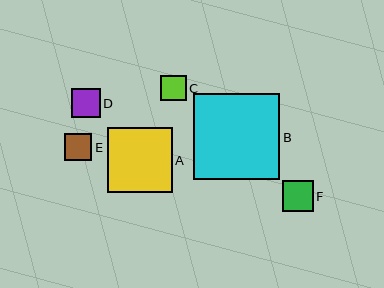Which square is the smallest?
Square C is the smallest with a size of approximately 26 pixels.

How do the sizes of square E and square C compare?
Square E and square C are approximately the same size.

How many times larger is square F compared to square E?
Square F is approximately 1.1 times the size of square E.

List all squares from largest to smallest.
From largest to smallest: B, A, F, D, E, C.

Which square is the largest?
Square B is the largest with a size of approximately 86 pixels.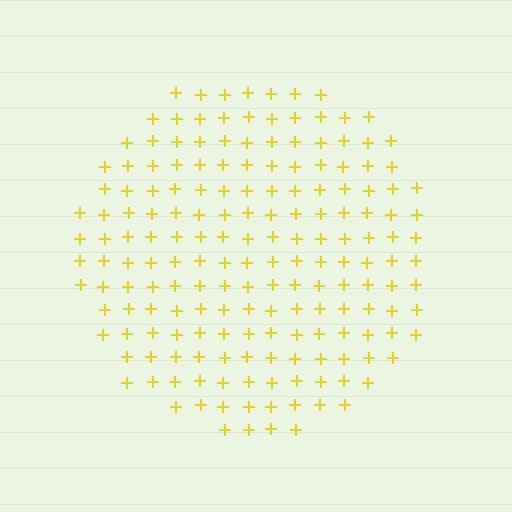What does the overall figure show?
The overall figure shows a circle.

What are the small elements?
The small elements are plus signs.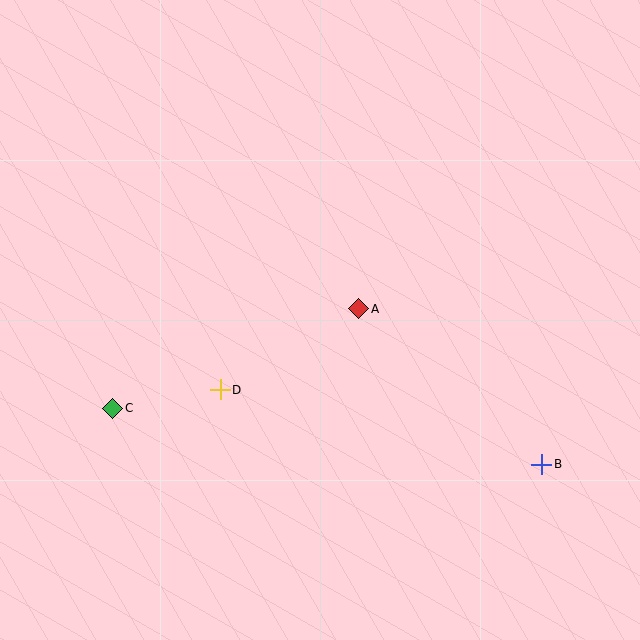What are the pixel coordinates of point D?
Point D is at (220, 390).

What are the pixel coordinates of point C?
Point C is at (113, 408).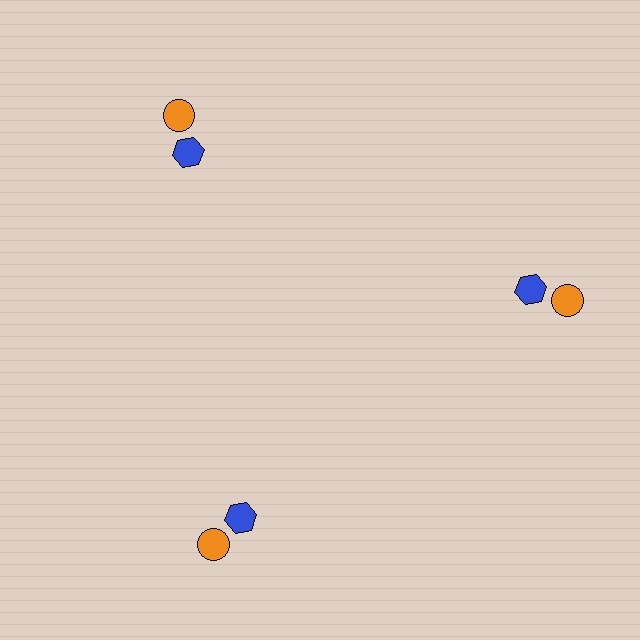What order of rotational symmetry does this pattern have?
This pattern has 3-fold rotational symmetry.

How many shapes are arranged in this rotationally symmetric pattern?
There are 6 shapes, arranged in 3 groups of 2.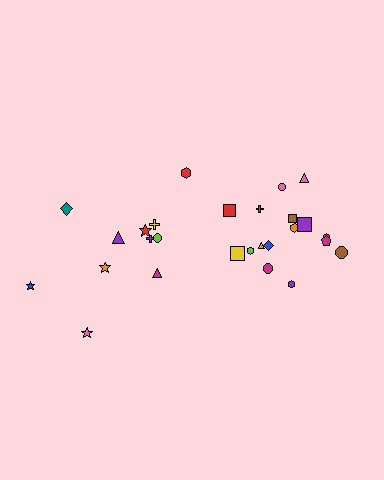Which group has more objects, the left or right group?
The right group.